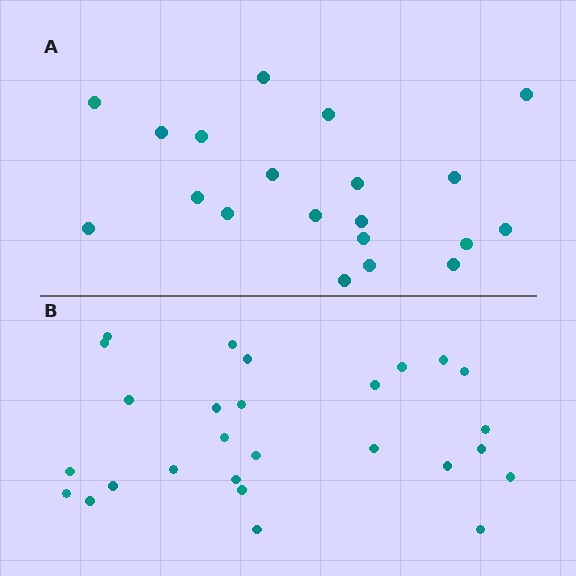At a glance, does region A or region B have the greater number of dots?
Region B (the bottom region) has more dots.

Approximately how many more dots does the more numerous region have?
Region B has roughly 8 or so more dots than region A.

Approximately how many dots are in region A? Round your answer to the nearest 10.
About 20 dots.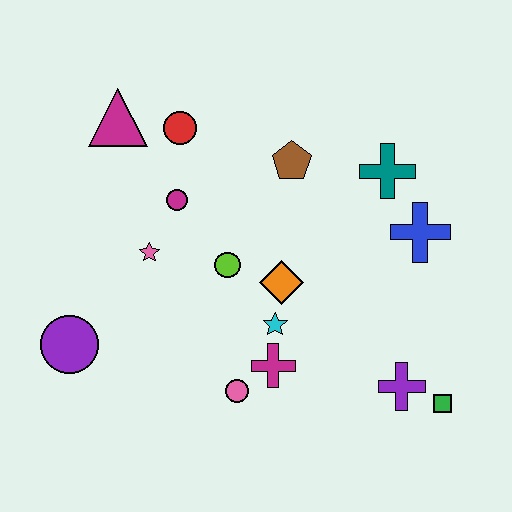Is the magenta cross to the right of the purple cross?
No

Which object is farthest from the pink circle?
The magenta triangle is farthest from the pink circle.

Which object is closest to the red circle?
The magenta triangle is closest to the red circle.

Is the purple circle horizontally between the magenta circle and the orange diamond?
No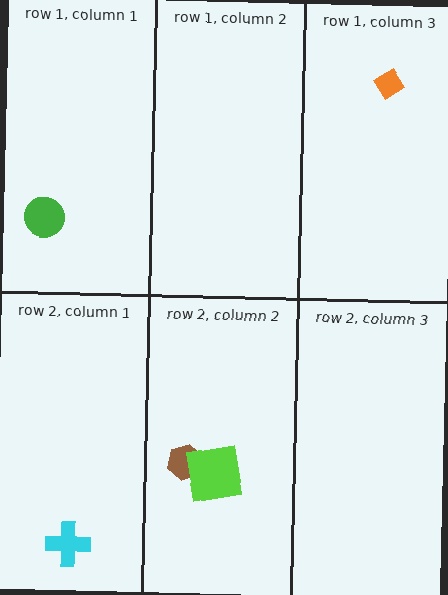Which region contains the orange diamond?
The row 1, column 3 region.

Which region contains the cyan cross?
The row 2, column 1 region.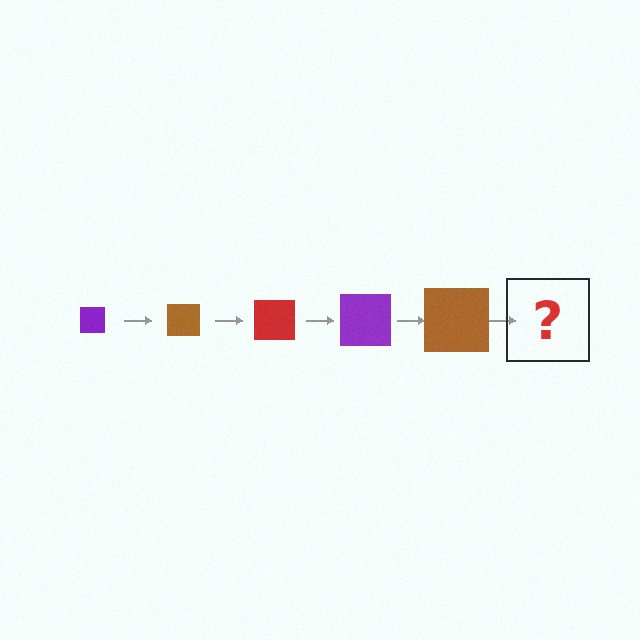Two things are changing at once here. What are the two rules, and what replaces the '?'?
The two rules are that the square grows larger each step and the color cycles through purple, brown, and red. The '?' should be a red square, larger than the previous one.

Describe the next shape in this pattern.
It should be a red square, larger than the previous one.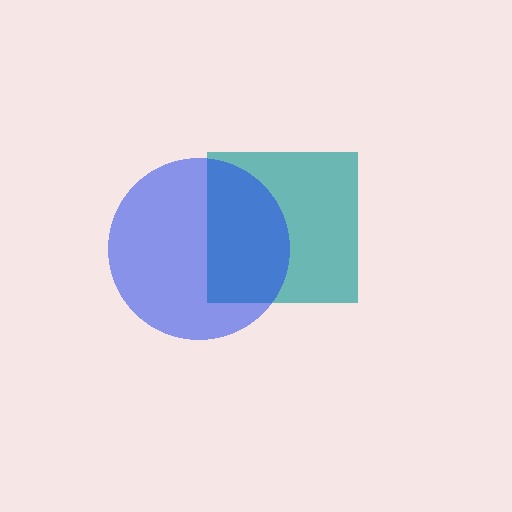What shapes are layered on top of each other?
The layered shapes are: a teal square, a blue circle.